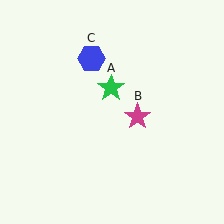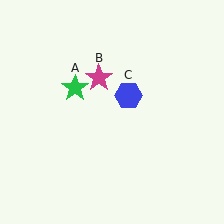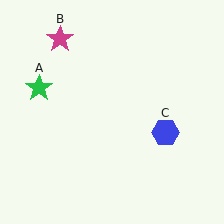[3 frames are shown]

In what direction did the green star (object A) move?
The green star (object A) moved left.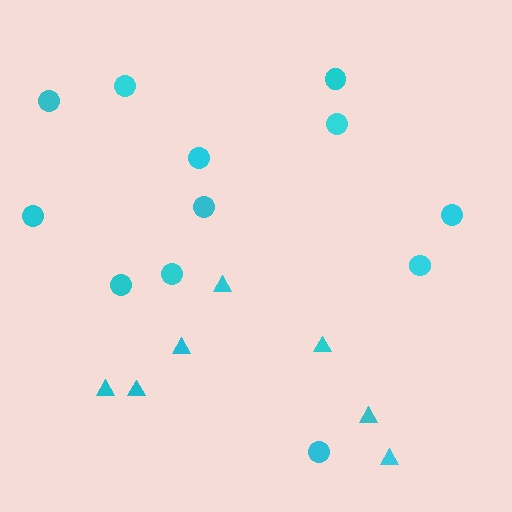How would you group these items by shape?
There are 2 groups: one group of triangles (7) and one group of circles (12).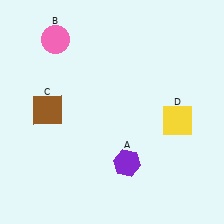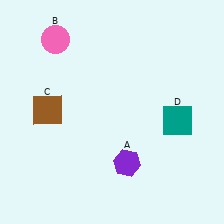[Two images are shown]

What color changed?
The square (D) changed from yellow in Image 1 to teal in Image 2.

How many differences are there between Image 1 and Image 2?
There is 1 difference between the two images.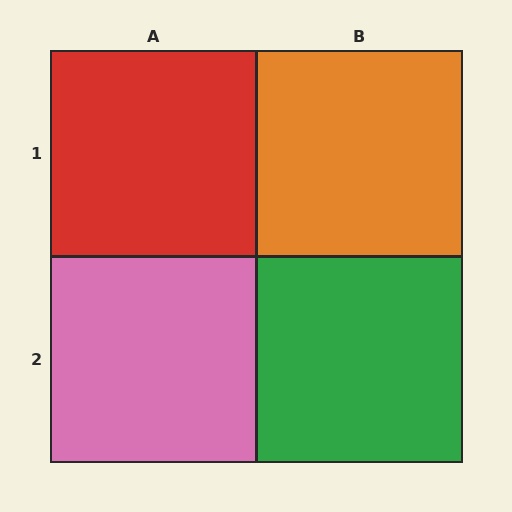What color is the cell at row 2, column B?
Green.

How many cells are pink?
1 cell is pink.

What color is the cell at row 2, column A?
Pink.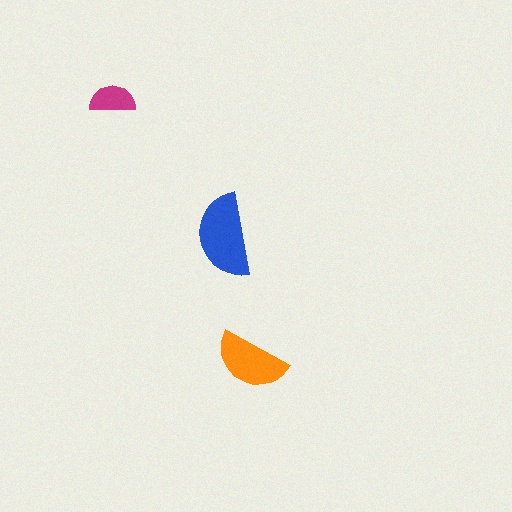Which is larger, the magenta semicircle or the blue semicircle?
The blue one.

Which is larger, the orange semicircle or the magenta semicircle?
The orange one.